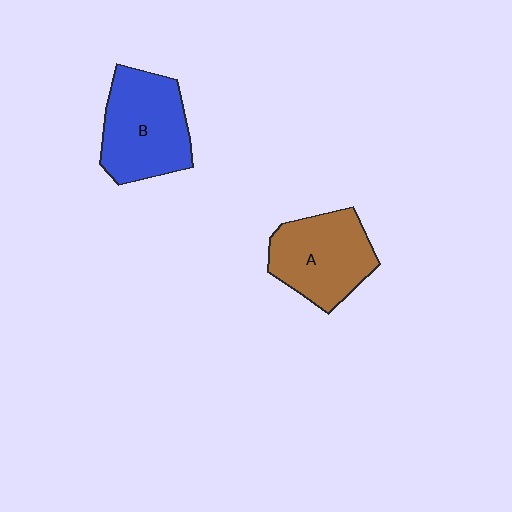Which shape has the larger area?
Shape B (blue).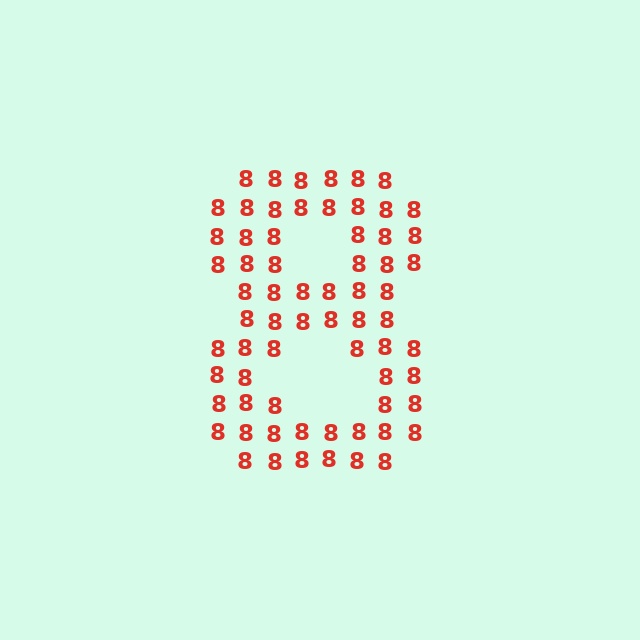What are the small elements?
The small elements are digit 8's.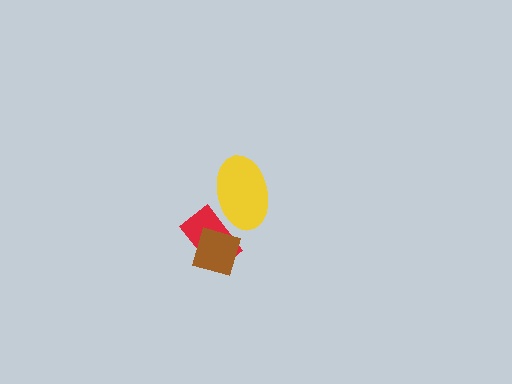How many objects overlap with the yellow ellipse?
1 object overlaps with the yellow ellipse.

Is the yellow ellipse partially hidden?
No, no other shape covers it.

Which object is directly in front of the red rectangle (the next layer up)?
The brown diamond is directly in front of the red rectangle.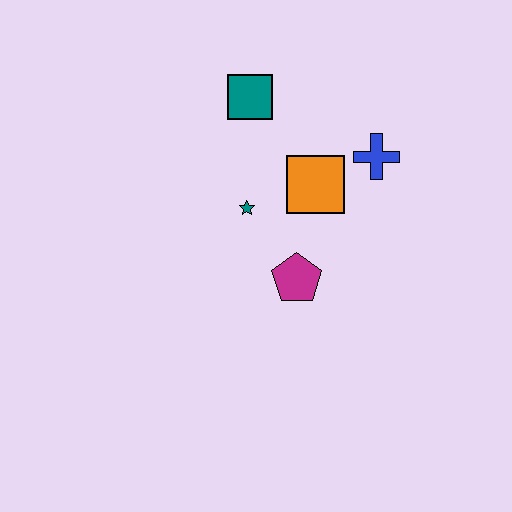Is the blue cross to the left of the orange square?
No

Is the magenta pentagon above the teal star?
No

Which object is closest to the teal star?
The orange square is closest to the teal star.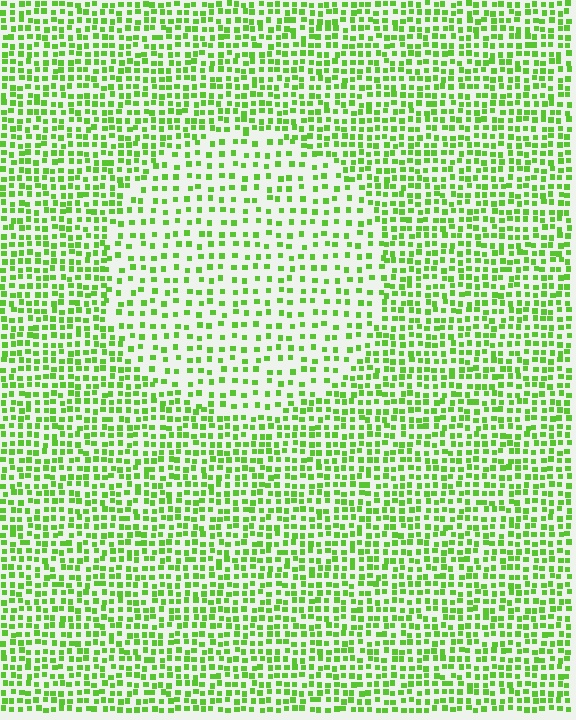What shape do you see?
I see a circle.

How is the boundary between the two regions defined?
The boundary is defined by a change in element density (approximately 1.9x ratio). All elements are the same color, size, and shape.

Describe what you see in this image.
The image contains small lime elements arranged at two different densities. A circle-shaped region is visible where the elements are less densely packed than the surrounding area.